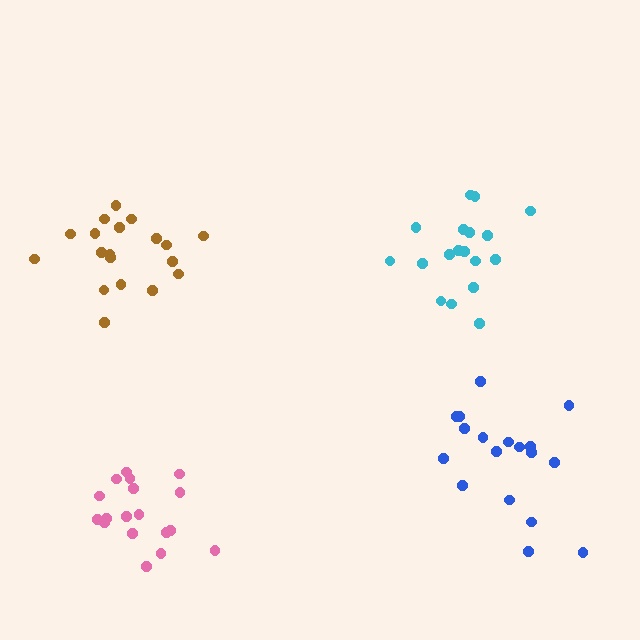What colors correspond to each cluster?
The clusters are colored: blue, pink, cyan, brown.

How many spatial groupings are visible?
There are 4 spatial groupings.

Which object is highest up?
The brown cluster is topmost.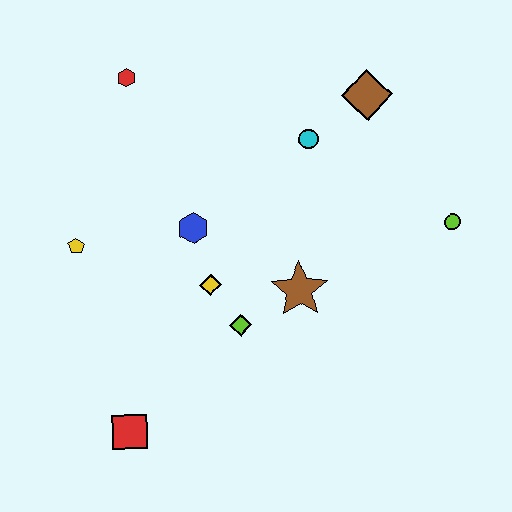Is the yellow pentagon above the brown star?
Yes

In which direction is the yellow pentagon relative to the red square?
The yellow pentagon is above the red square.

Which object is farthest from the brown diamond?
The red square is farthest from the brown diamond.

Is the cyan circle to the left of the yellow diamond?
No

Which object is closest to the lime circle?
The brown diamond is closest to the lime circle.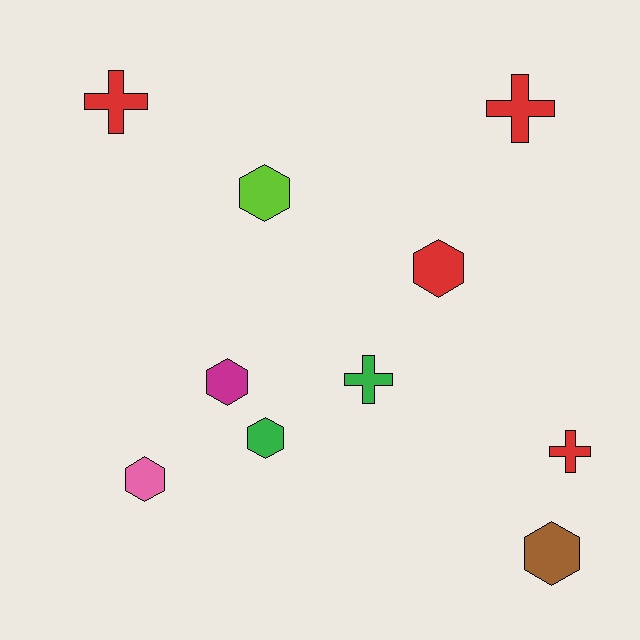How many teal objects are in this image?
There are no teal objects.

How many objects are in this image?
There are 10 objects.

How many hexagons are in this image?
There are 6 hexagons.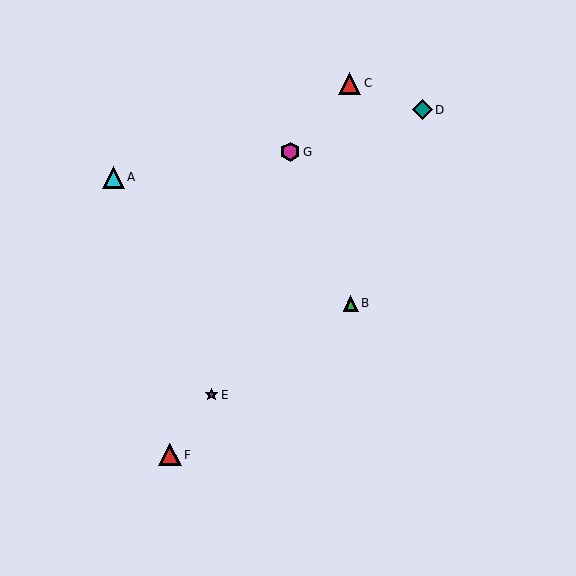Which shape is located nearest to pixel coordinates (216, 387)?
The purple star (labeled E) at (212, 395) is nearest to that location.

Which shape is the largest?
The red triangle (labeled F) is the largest.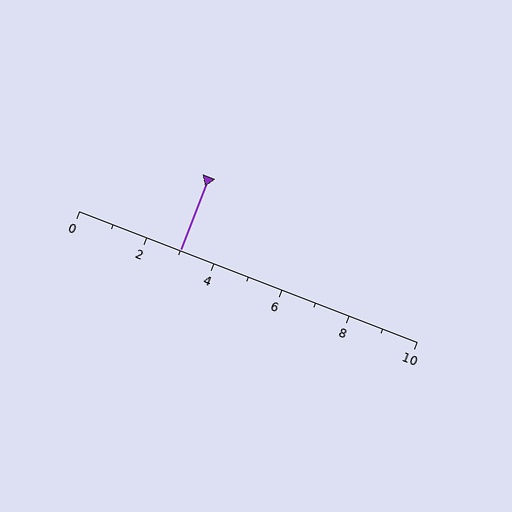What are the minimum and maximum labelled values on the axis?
The axis runs from 0 to 10.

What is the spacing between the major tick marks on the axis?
The major ticks are spaced 2 apart.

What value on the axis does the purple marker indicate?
The marker indicates approximately 3.